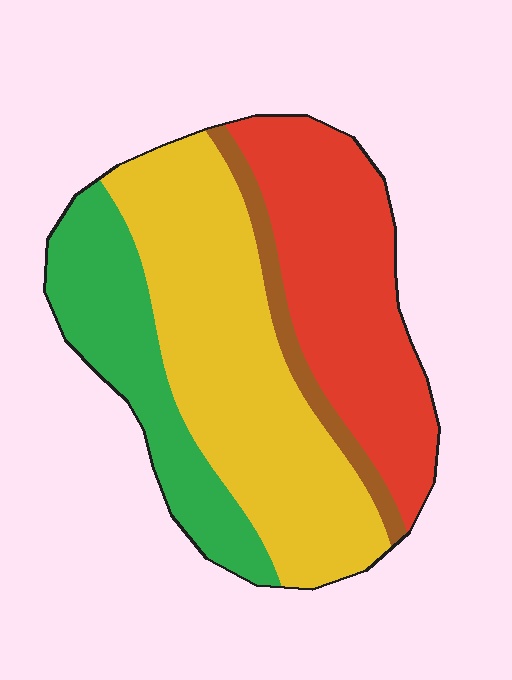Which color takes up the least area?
Brown, at roughly 5%.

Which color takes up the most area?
Yellow, at roughly 40%.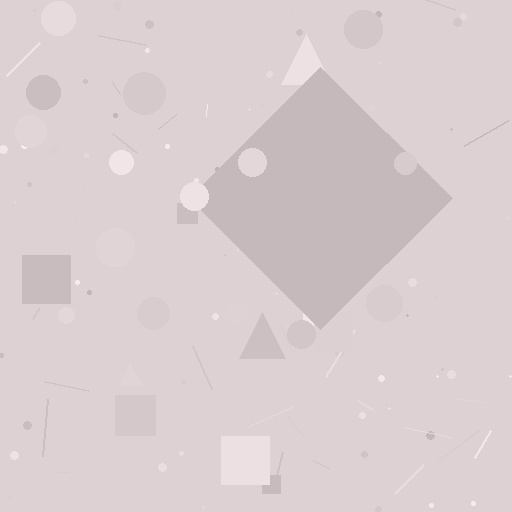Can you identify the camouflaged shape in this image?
The camouflaged shape is a diamond.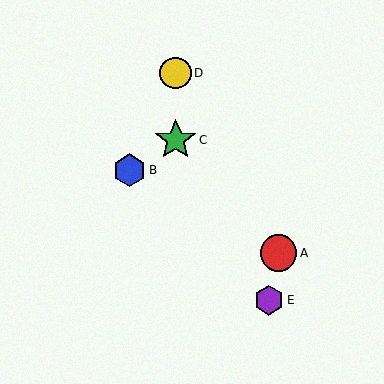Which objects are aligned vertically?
Objects C, D are aligned vertically.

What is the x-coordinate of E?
Object E is at x≈269.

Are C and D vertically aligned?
Yes, both are at x≈176.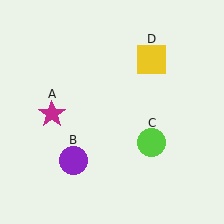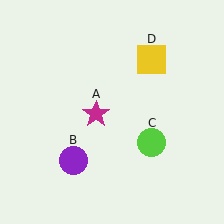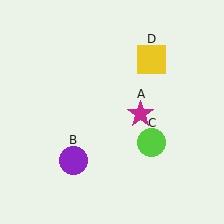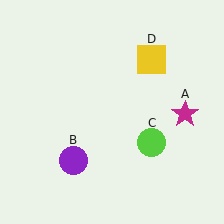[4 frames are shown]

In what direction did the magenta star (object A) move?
The magenta star (object A) moved right.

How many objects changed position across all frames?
1 object changed position: magenta star (object A).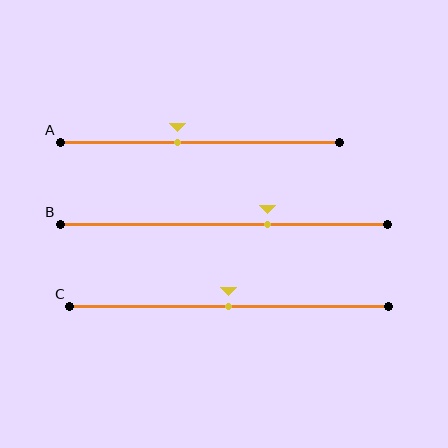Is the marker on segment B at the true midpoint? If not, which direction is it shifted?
No, the marker on segment B is shifted to the right by about 14% of the segment length.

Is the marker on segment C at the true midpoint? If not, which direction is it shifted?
Yes, the marker on segment C is at the true midpoint.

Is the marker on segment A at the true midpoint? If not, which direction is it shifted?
No, the marker on segment A is shifted to the left by about 8% of the segment length.